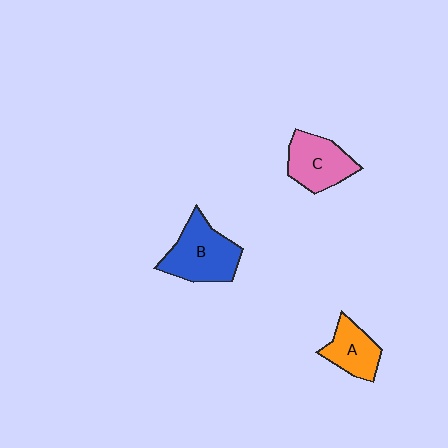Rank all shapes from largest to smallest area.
From largest to smallest: B (blue), C (pink), A (orange).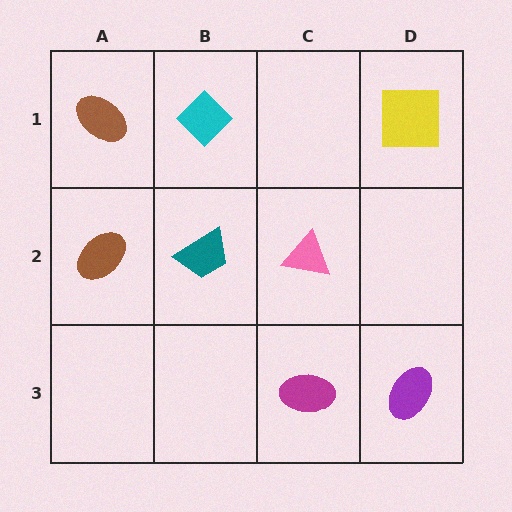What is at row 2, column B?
A teal trapezoid.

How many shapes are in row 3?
2 shapes.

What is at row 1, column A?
A brown ellipse.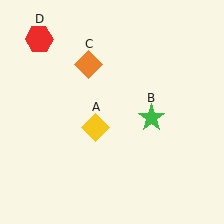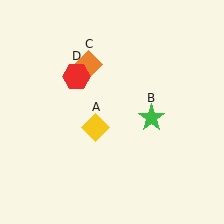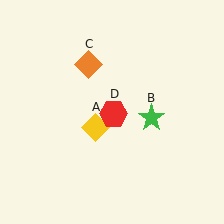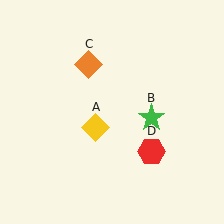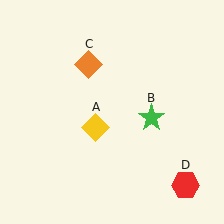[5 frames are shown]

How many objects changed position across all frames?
1 object changed position: red hexagon (object D).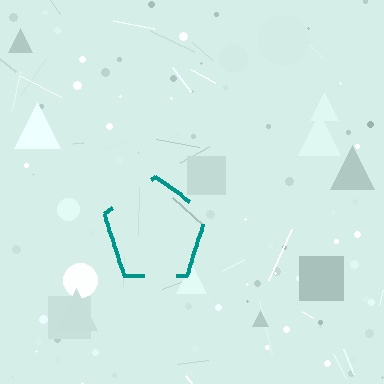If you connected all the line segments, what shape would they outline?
They would outline a pentagon.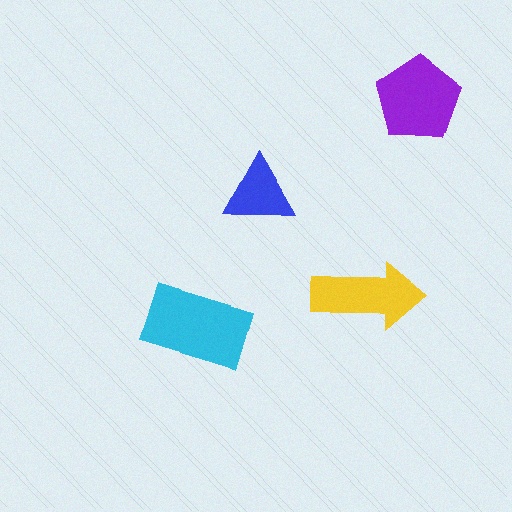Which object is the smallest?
The blue triangle.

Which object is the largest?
The cyan rectangle.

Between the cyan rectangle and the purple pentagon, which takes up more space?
The cyan rectangle.